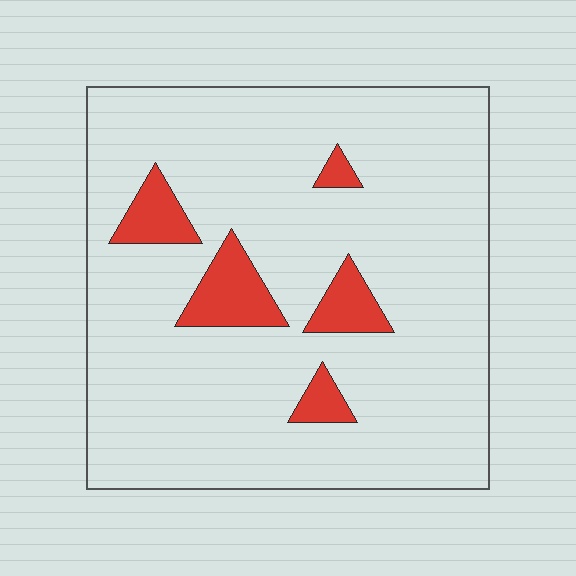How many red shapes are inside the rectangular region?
5.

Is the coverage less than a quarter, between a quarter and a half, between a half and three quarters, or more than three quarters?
Less than a quarter.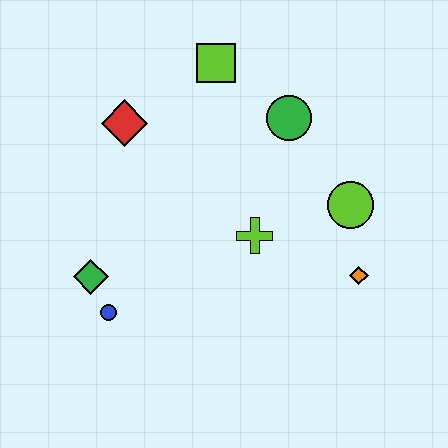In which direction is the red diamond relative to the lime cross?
The red diamond is to the left of the lime cross.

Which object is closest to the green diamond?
The blue circle is closest to the green diamond.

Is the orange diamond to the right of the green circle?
Yes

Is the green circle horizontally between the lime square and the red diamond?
No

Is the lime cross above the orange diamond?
Yes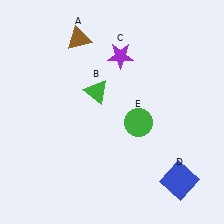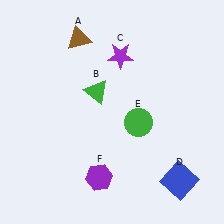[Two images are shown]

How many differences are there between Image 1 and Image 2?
There is 1 difference between the two images.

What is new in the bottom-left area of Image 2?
A purple hexagon (F) was added in the bottom-left area of Image 2.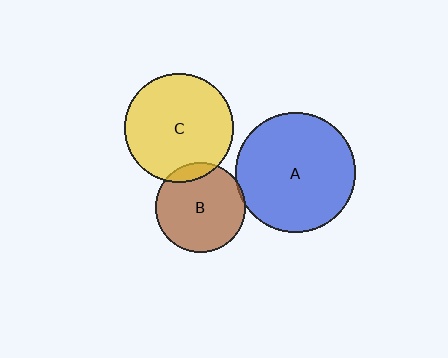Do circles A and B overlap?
Yes.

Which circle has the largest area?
Circle A (blue).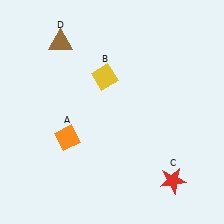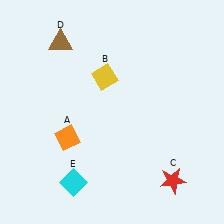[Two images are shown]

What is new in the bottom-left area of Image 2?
A cyan diamond (E) was added in the bottom-left area of Image 2.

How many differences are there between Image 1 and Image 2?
There is 1 difference between the two images.